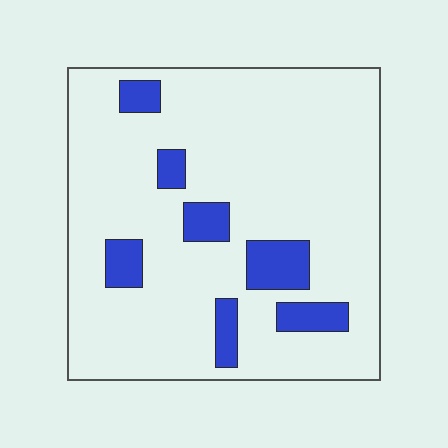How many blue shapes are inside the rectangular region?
7.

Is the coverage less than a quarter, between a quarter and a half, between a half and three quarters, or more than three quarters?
Less than a quarter.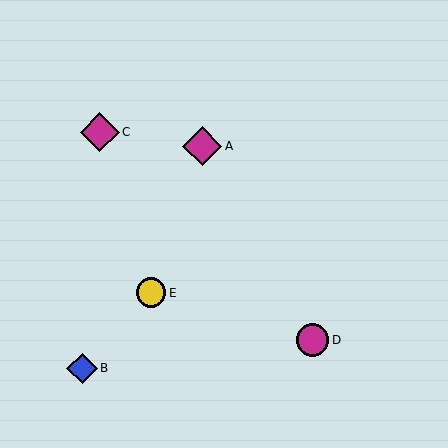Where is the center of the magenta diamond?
The center of the magenta diamond is at (100, 132).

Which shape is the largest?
The magenta diamond (labeled C) is the largest.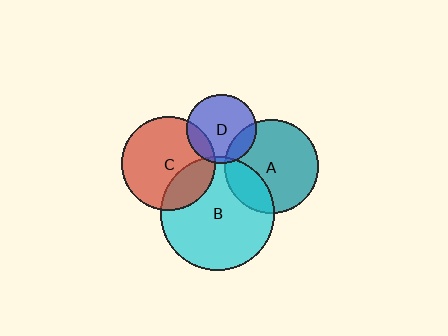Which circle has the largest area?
Circle B (cyan).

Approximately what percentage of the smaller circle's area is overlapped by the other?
Approximately 20%.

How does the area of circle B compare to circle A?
Approximately 1.5 times.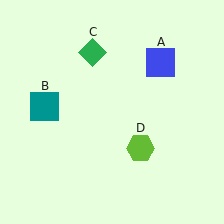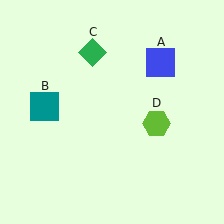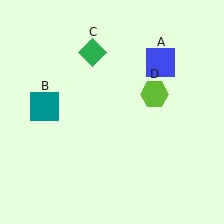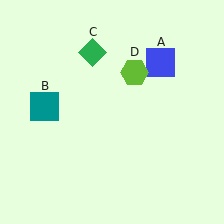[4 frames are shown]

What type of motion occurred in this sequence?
The lime hexagon (object D) rotated counterclockwise around the center of the scene.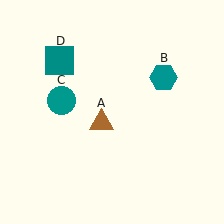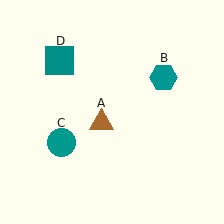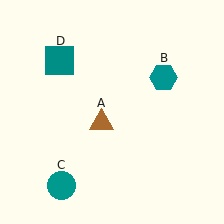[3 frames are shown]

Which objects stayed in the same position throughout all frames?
Brown triangle (object A) and teal hexagon (object B) and teal square (object D) remained stationary.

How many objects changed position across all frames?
1 object changed position: teal circle (object C).